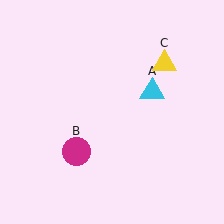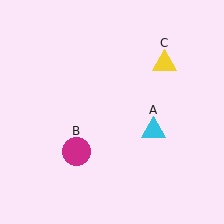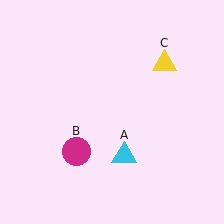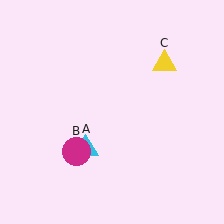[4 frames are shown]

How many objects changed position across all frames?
1 object changed position: cyan triangle (object A).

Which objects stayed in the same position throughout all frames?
Magenta circle (object B) and yellow triangle (object C) remained stationary.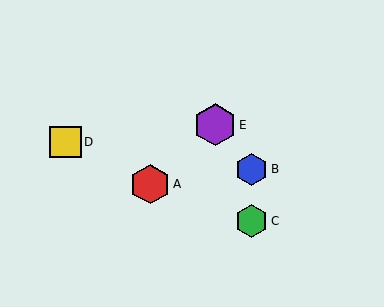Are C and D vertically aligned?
No, C is at x≈252 and D is at x≈65.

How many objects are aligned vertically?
2 objects (B, C) are aligned vertically.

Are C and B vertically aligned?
Yes, both are at x≈252.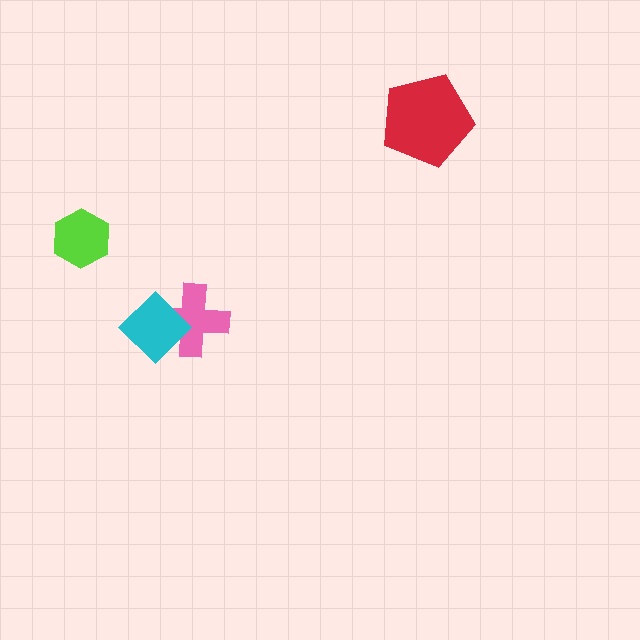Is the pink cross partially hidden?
Yes, it is partially covered by another shape.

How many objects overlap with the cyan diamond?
1 object overlaps with the cyan diamond.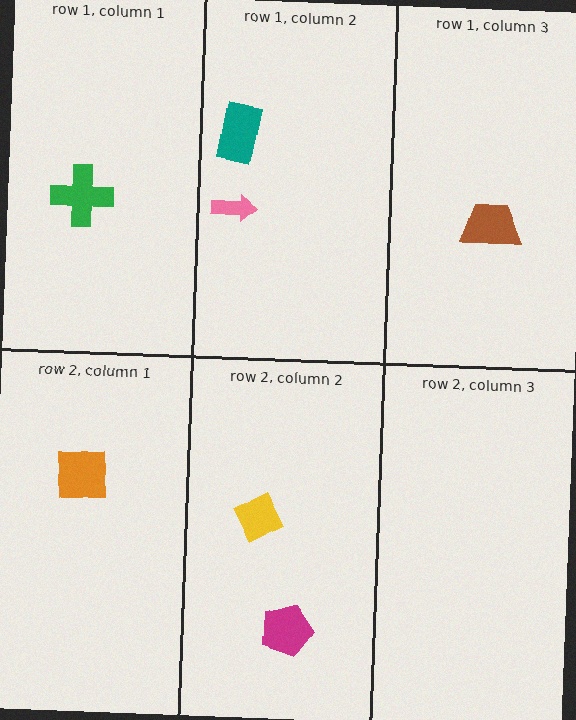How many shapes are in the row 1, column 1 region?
1.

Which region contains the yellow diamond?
The row 2, column 2 region.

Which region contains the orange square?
The row 2, column 1 region.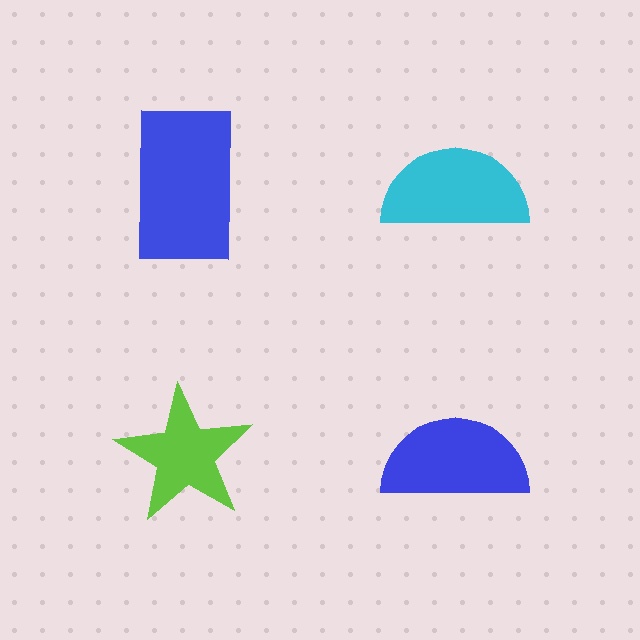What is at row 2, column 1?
A lime star.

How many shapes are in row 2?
2 shapes.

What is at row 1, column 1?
A blue rectangle.